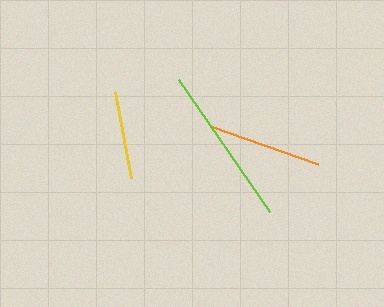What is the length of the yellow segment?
The yellow segment is approximately 87 pixels long.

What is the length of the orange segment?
The orange segment is approximately 114 pixels long.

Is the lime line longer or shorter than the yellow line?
The lime line is longer than the yellow line.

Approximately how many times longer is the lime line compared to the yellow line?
The lime line is approximately 1.9 times the length of the yellow line.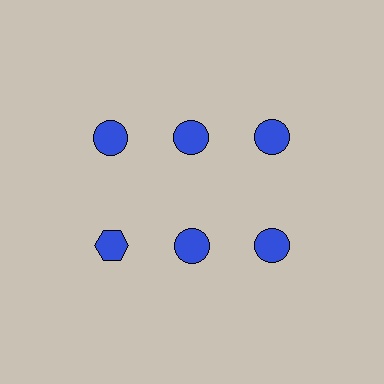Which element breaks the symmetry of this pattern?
The blue hexagon in the second row, leftmost column breaks the symmetry. All other shapes are blue circles.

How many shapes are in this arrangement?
There are 6 shapes arranged in a grid pattern.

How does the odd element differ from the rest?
It has a different shape: hexagon instead of circle.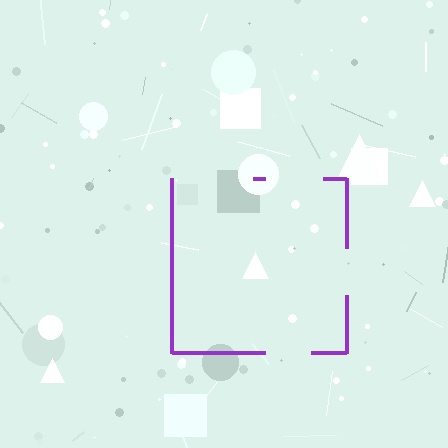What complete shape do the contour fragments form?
The contour fragments form a square.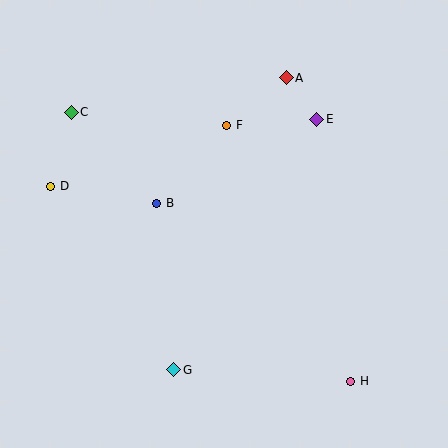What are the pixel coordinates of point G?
Point G is at (174, 370).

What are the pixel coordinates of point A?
Point A is at (286, 78).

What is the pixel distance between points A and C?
The distance between A and C is 218 pixels.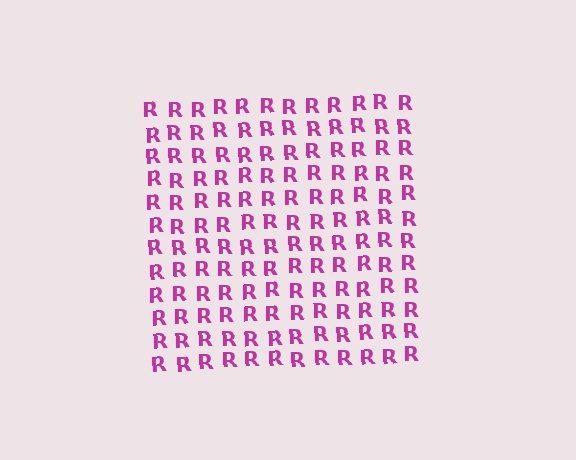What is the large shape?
The large shape is a square.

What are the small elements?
The small elements are letter R's.